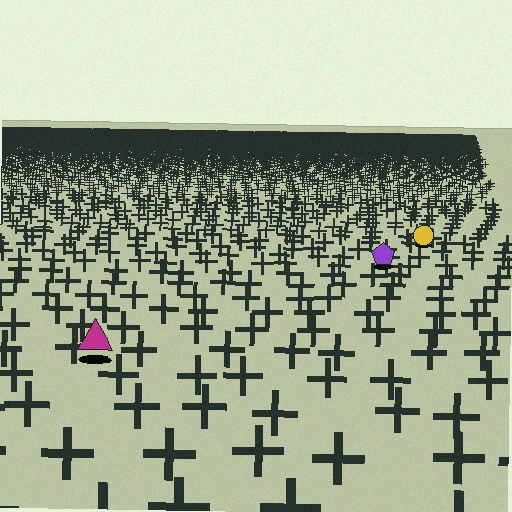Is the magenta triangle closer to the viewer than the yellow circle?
Yes. The magenta triangle is closer — you can tell from the texture gradient: the ground texture is coarser near it.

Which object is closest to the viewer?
The magenta triangle is closest. The texture marks near it are larger and more spread out.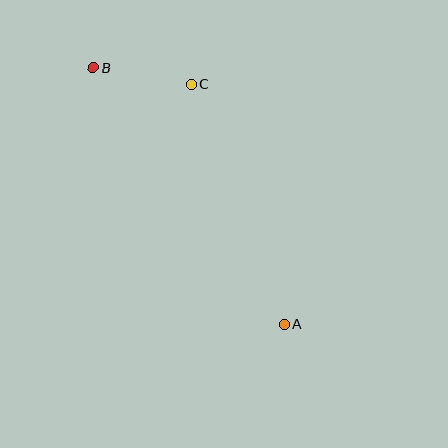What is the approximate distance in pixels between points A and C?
The distance between A and C is approximately 258 pixels.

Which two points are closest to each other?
Points B and C are closest to each other.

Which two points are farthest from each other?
Points A and B are farthest from each other.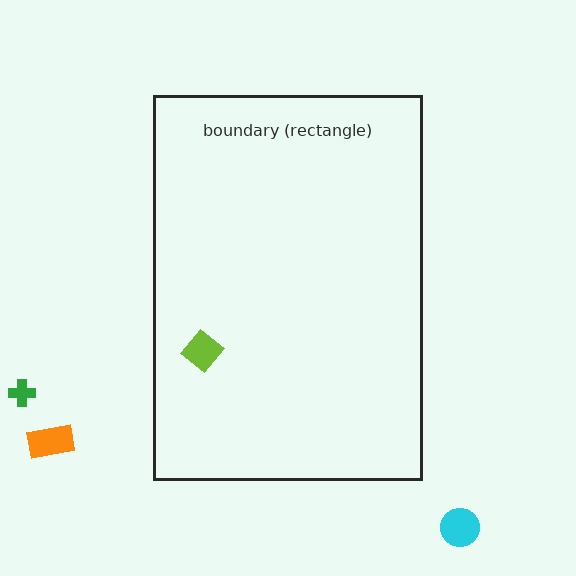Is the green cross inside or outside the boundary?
Outside.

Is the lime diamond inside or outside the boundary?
Inside.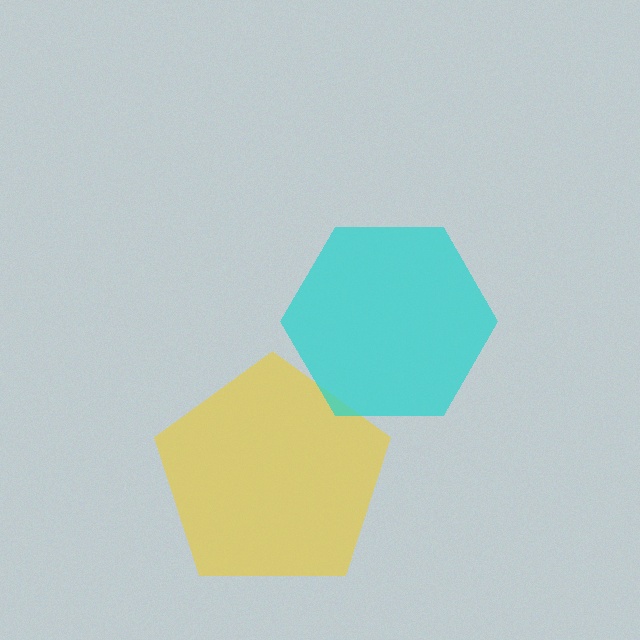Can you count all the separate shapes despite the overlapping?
Yes, there are 2 separate shapes.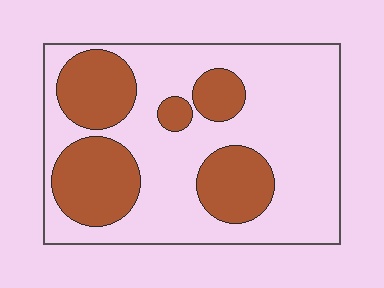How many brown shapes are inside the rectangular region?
5.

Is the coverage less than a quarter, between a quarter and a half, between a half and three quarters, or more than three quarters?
Between a quarter and a half.